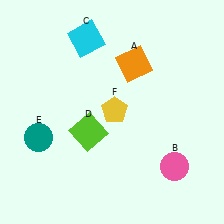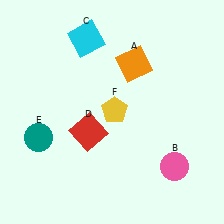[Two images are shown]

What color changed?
The square (D) changed from lime in Image 1 to red in Image 2.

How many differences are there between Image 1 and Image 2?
There is 1 difference between the two images.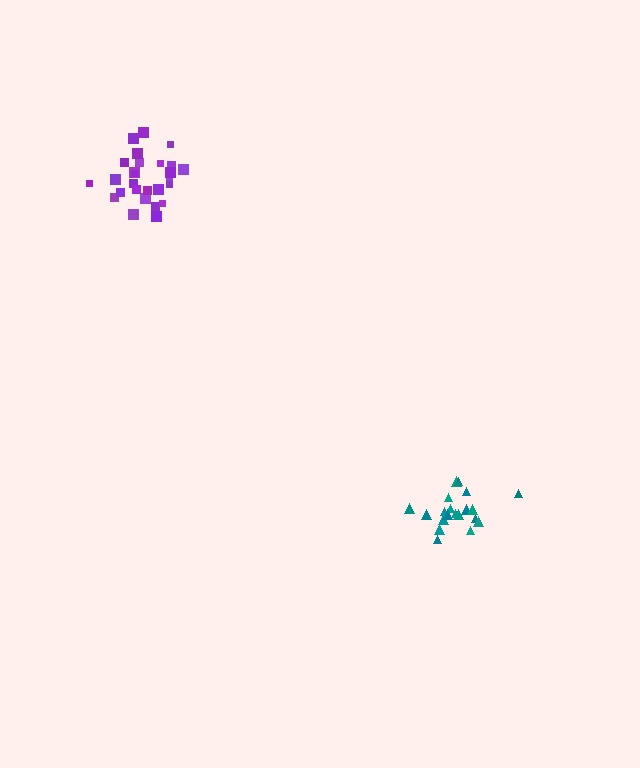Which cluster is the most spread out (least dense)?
Teal.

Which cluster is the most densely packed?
Purple.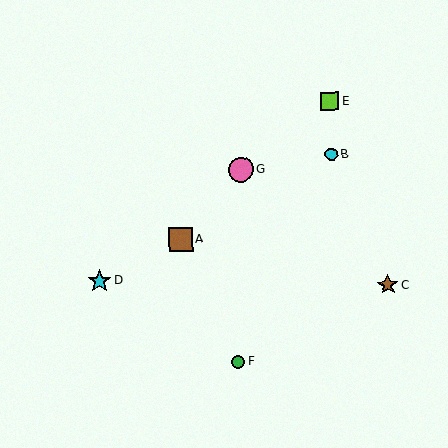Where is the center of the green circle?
The center of the green circle is at (238, 362).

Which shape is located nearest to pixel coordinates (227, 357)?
The green circle (labeled F) at (238, 362) is nearest to that location.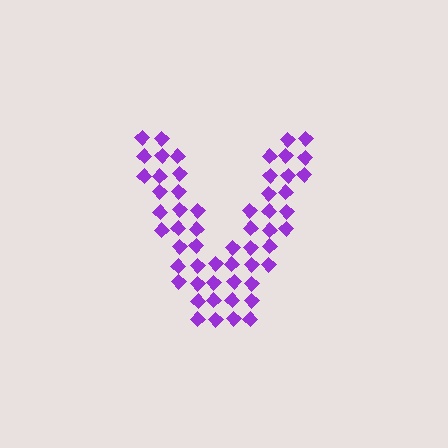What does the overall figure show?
The overall figure shows the letter V.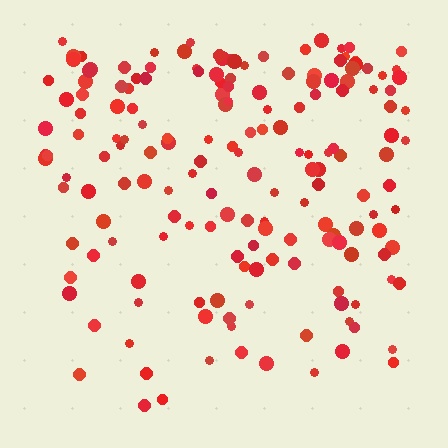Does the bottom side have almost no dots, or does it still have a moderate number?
Still a moderate number, just noticeably fewer than the top.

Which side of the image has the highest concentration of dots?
The top.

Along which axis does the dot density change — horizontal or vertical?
Vertical.